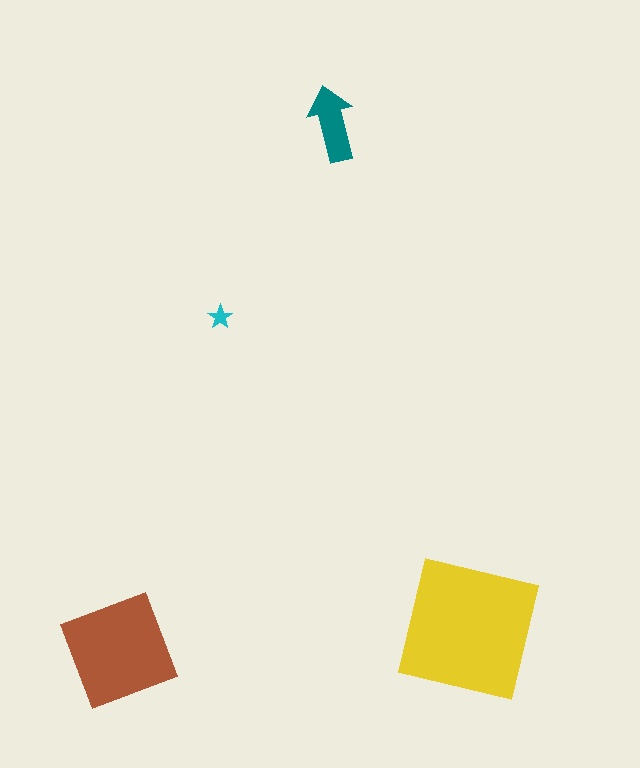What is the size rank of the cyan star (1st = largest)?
4th.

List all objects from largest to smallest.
The yellow square, the brown diamond, the teal arrow, the cyan star.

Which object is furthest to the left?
The brown diamond is leftmost.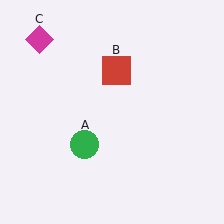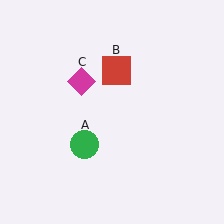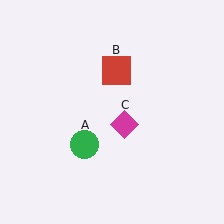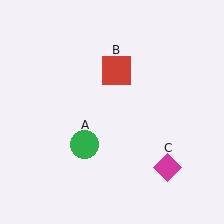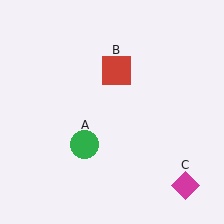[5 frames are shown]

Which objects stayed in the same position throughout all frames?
Green circle (object A) and red square (object B) remained stationary.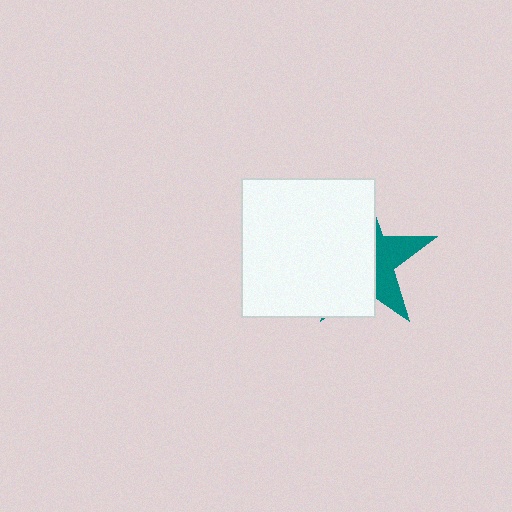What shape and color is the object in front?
The object in front is a white rectangle.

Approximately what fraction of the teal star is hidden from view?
Roughly 65% of the teal star is hidden behind the white rectangle.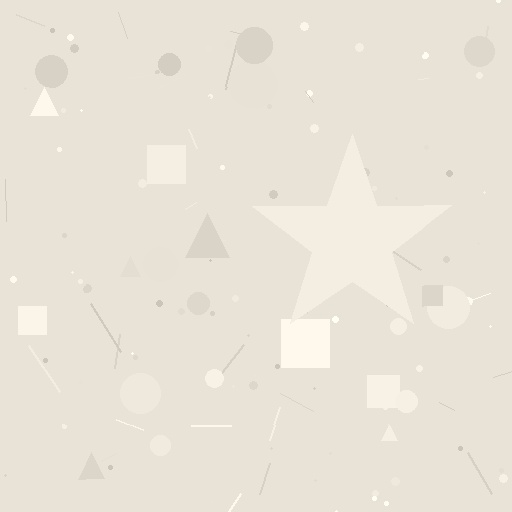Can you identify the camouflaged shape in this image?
The camouflaged shape is a star.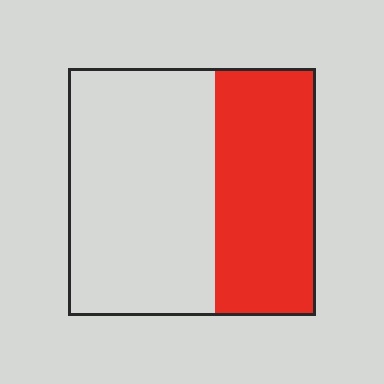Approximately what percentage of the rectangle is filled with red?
Approximately 40%.